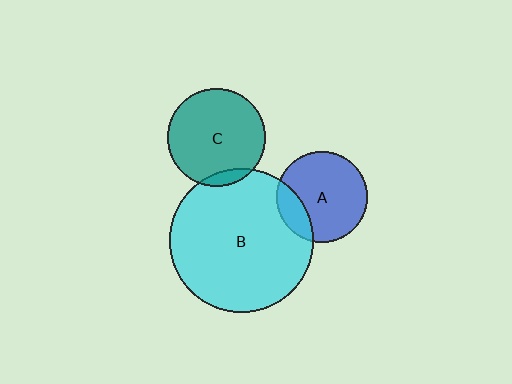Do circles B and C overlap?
Yes.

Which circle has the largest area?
Circle B (cyan).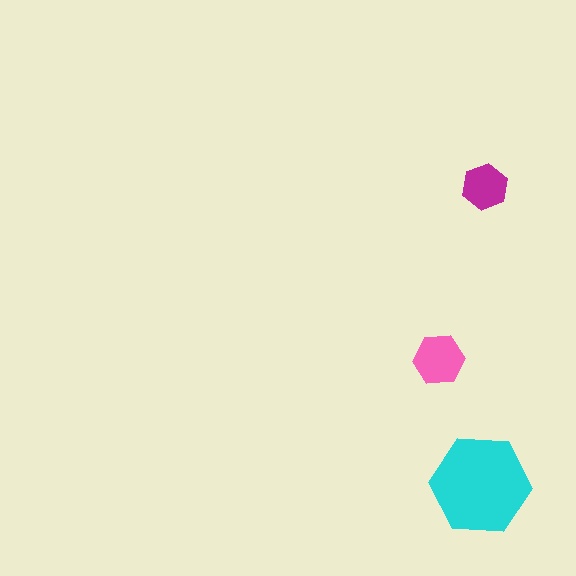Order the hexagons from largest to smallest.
the cyan one, the pink one, the magenta one.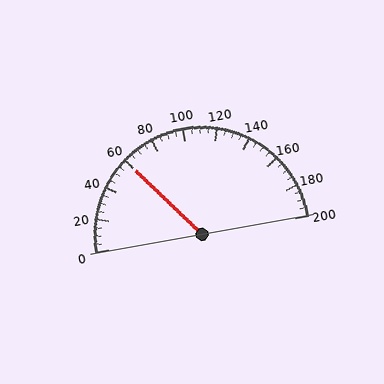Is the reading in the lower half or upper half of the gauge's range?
The reading is in the lower half of the range (0 to 200).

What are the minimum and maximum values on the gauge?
The gauge ranges from 0 to 200.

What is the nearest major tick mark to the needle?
The nearest major tick mark is 60.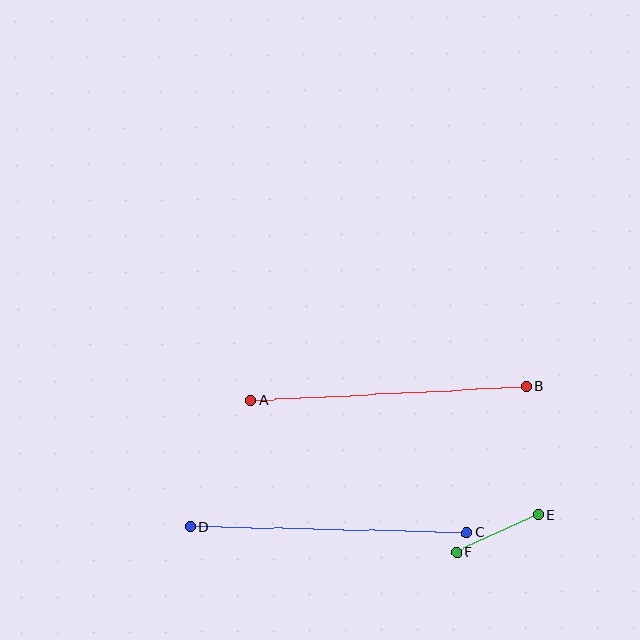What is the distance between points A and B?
The distance is approximately 276 pixels.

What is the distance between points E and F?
The distance is approximately 90 pixels.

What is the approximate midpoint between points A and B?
The midpoint is at approximately (388, 393) pixels.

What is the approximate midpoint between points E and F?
The midpoint is at approximately (498, 533) pixels.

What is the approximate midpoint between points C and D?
The midpoint is at approximately (329, 530) pixels.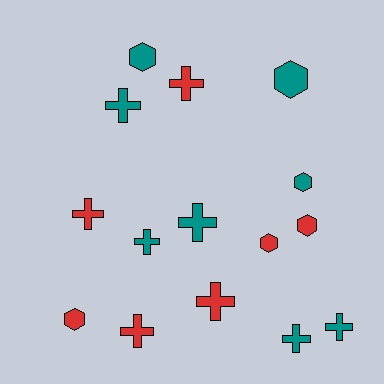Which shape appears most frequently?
Cross, with 9 objects.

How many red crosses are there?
There are 4 red crosses.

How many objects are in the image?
There are 15 objects.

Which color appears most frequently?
Teal, with 8 objects.